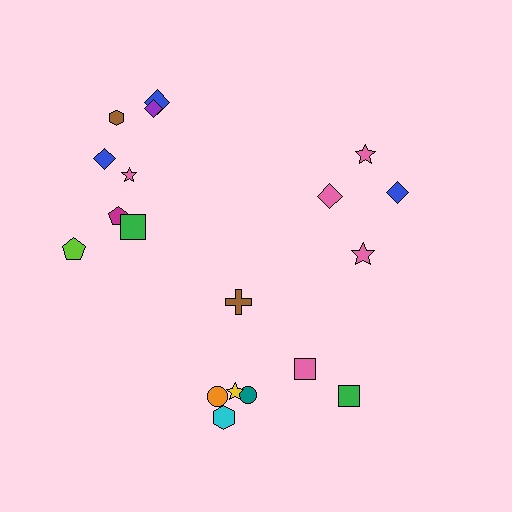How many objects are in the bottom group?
There are 7 objects.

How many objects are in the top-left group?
There are 8 objects.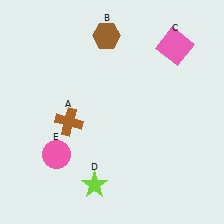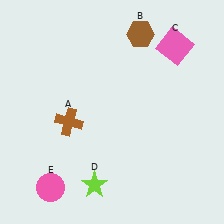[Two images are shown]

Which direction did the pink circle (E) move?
The pink circle (E) moved down.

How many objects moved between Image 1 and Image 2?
2 objects moved between the two images.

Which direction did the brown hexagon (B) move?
The brown hexagon (B) moved right.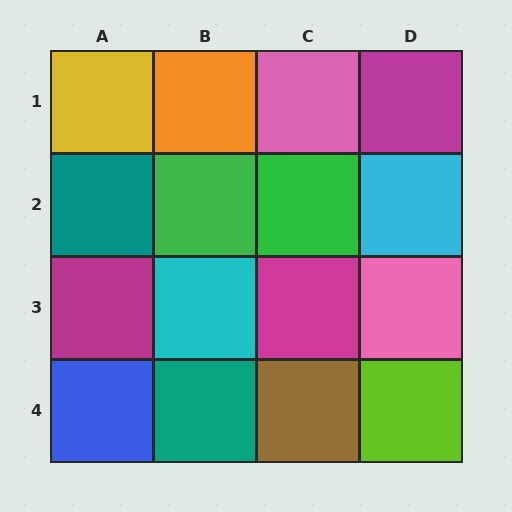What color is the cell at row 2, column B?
Green.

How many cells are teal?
2 cells are teal.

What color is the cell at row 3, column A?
Magenta.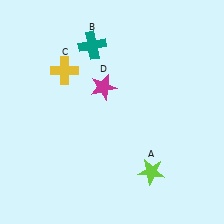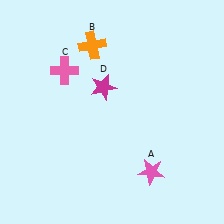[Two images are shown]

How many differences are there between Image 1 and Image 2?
There are 3 differences between the two images.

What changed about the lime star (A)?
In Image 1, A is lime. In Image 2, it changed to pink.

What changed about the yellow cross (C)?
In Image 1, C is yellow. In Image 2, it changed to pink.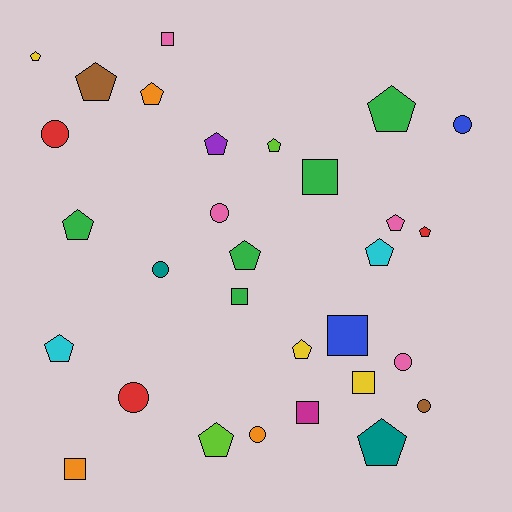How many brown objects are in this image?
There are 2 brown objects.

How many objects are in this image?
There are 30 objects.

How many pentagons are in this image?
There are 15 pentagons.